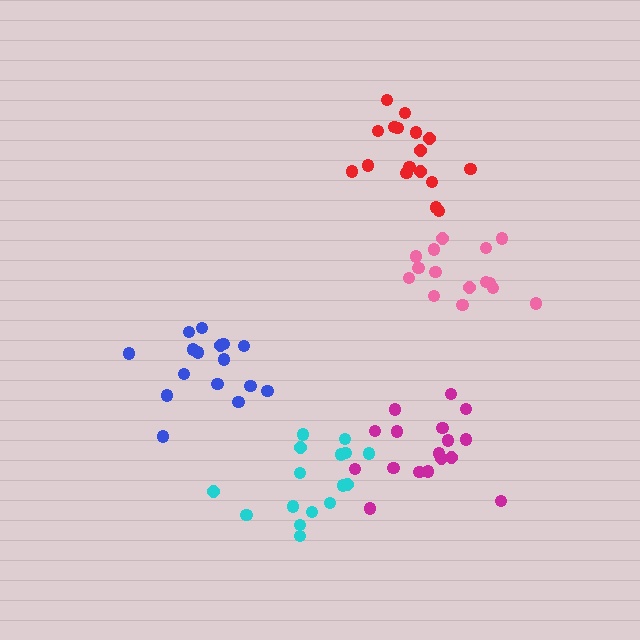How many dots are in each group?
Group 1: 15 dots, Group 2: 16 dots, Group 3: 17 dots, Group 4: 16 dots, Group 5: 17 dots (81 total).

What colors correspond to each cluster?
The clusters are colored: pink, blue, red, cyan, magenta.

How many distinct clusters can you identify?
There are 5 distinct clusters.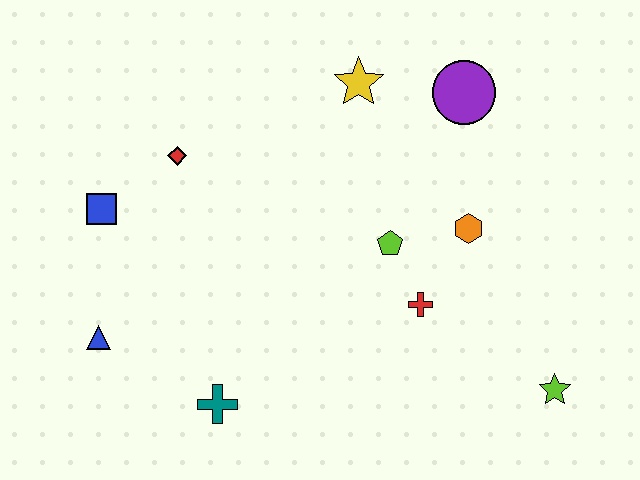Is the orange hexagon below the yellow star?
Yes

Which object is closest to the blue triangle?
The blue square is closest to the blue triangle.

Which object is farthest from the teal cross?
The purple circle is farthest from the teal cross.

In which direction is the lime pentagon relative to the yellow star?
The lime pentagon is below the yellow star.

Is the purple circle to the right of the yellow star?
Yes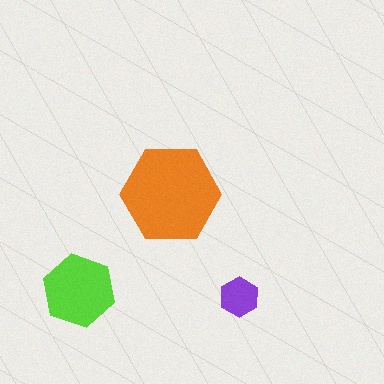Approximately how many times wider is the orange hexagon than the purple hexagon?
About 2.5 times wider.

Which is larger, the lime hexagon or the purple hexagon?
The lime one.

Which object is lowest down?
The purple hexagon is bottommost.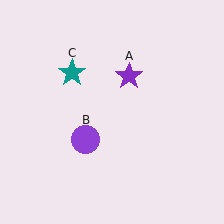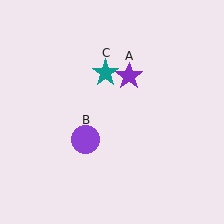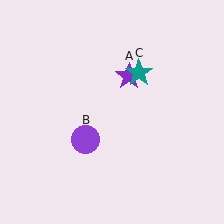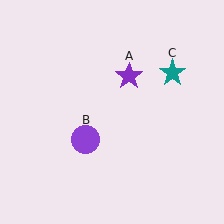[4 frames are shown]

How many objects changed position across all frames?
1 object changed position: teal star (object C).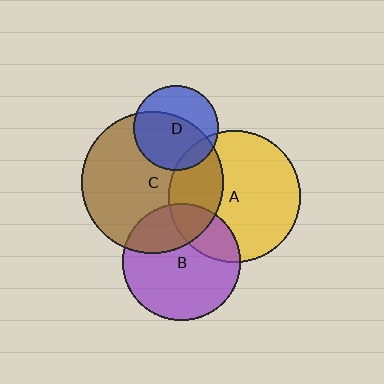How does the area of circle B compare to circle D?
Approximately 1.9 times.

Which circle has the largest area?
Circle C (brown).